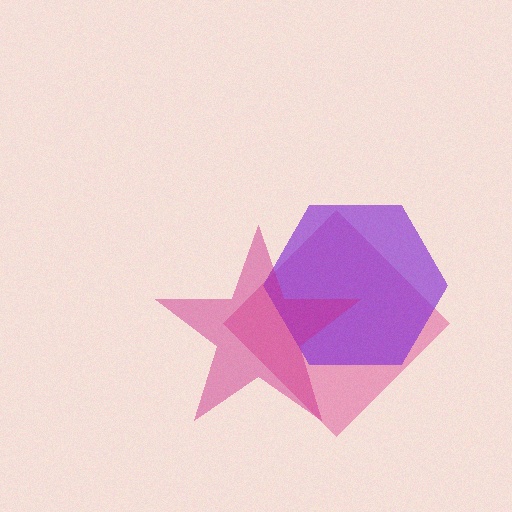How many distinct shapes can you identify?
There are 3 distinct shapes: a pink diamond, a purple hexagon, a magenta star.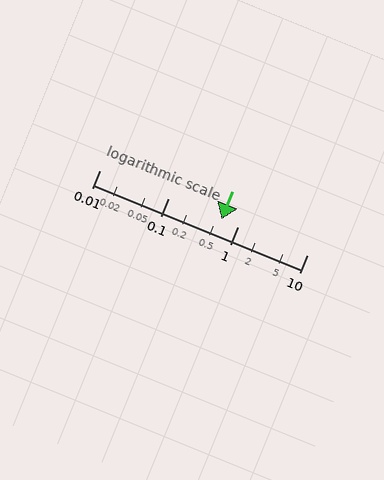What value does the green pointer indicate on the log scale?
The pointer indicates approximately 0.57.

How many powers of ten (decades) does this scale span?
The scale spans 3 decades, from 0.01 to 10.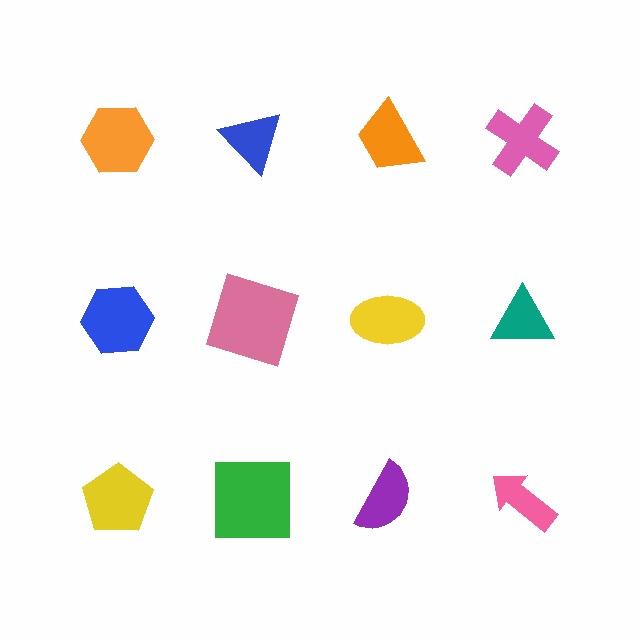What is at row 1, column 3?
An orange trapezoid.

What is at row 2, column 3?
A yellow ellipse.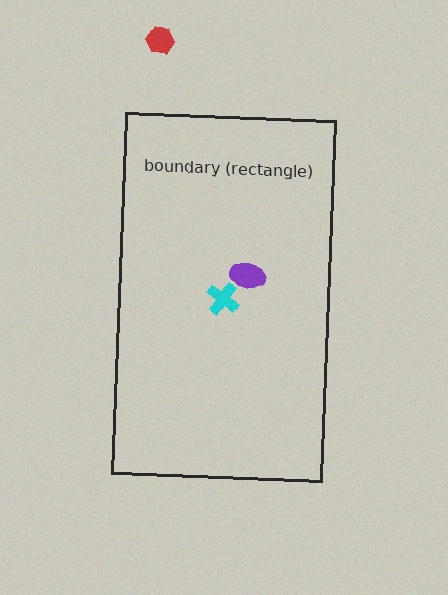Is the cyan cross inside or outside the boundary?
Inside.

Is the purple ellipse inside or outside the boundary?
Inside.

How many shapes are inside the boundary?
2 inside, 1 outside.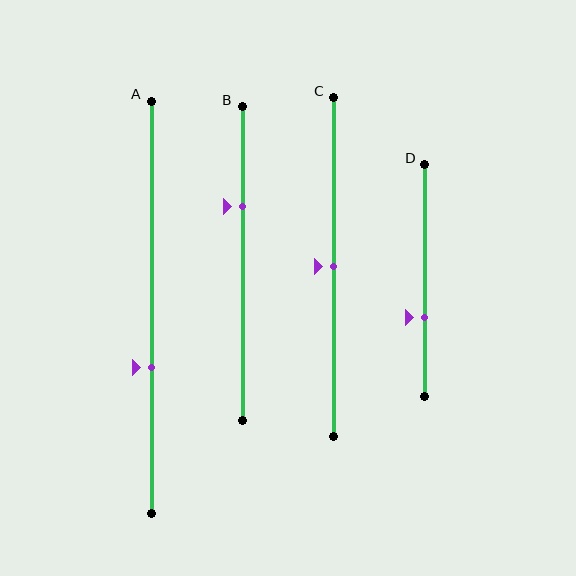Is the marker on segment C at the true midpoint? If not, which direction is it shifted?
Yes, the marker on segment C is at the true midpoint.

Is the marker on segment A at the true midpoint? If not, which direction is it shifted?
No, the marker on segment A is shifted downward by about 15% of the segment length.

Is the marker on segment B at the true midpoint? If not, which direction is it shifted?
No, the marker on segment B is shifted upward by about 18% of the segment length.